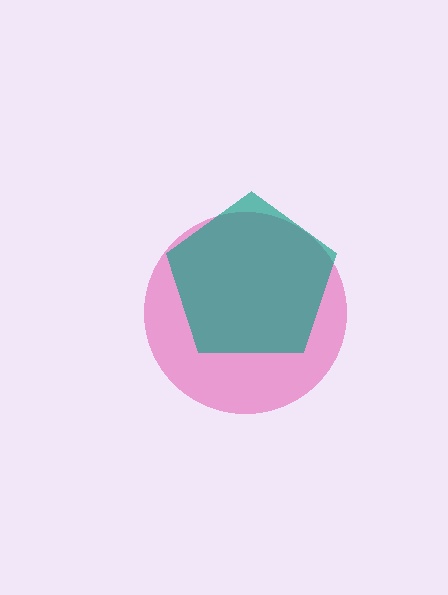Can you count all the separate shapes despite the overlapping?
Yes, there are 2 separate shapes.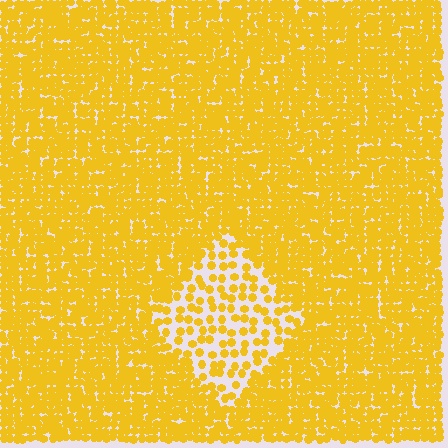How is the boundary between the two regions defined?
The boundary is defined by a change in element density (approximately 2.5x ratio). All elements are the same color, size, and shape.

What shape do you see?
I see a diamond.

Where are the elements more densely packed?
The elements are more densely packed outside the diamond boundary.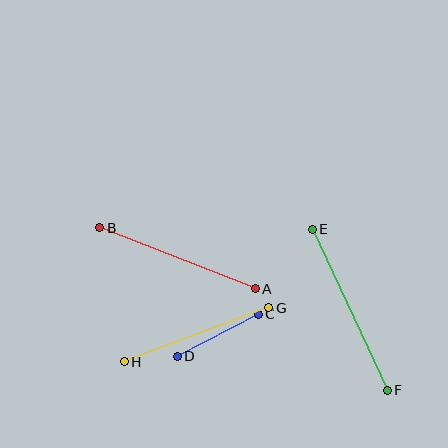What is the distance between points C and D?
The distance is approximately 91 pixels.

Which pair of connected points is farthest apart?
Points E and F are farthest apart.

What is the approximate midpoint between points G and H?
The midpoint is at approximately (196, 335) pixels.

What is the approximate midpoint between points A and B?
The midpoint is at approximately (177, 258) pixels.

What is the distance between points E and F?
The distance is approximately 178 pixels.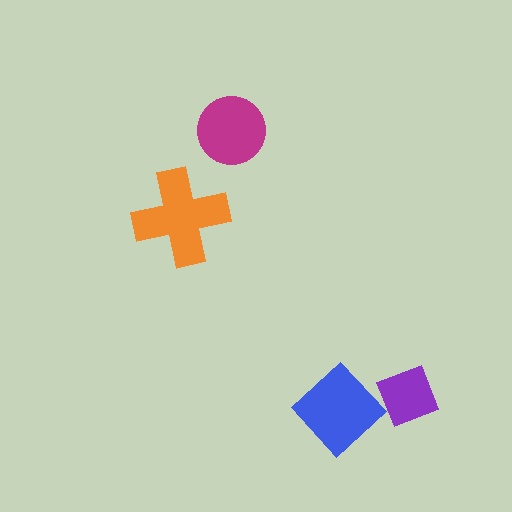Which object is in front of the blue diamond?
The purple diamond is in front of the blue diamond.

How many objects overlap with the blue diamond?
1 object overlaps with the blue diamond.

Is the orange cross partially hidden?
No, no other shape covers it.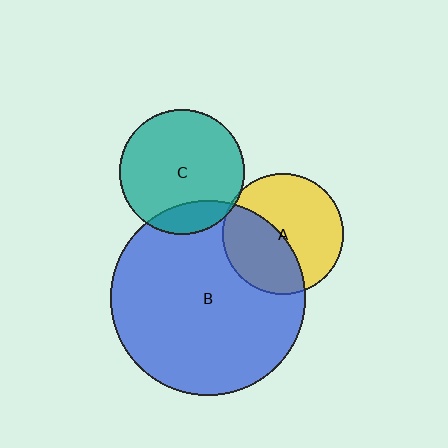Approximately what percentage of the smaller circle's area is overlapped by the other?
Approximately 40%.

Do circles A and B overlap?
Yes.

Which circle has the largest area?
Circle B (blue).